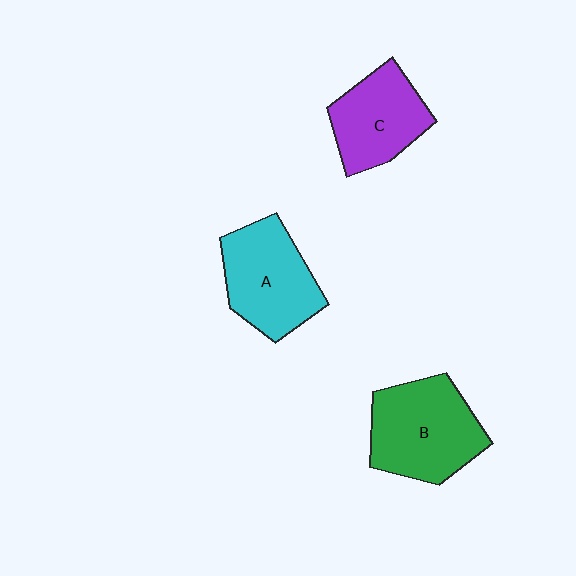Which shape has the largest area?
Shape B (green).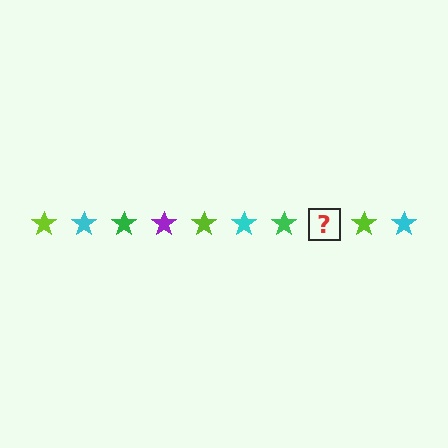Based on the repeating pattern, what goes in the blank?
The blank should be a purple star.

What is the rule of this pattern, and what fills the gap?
The rule is that the pattern cycles through lime, cyan, green, purple stars. The gap should be filled with a purple star.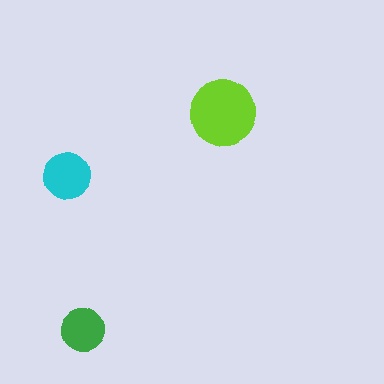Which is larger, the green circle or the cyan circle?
The cyan one.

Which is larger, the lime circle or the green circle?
The lime one.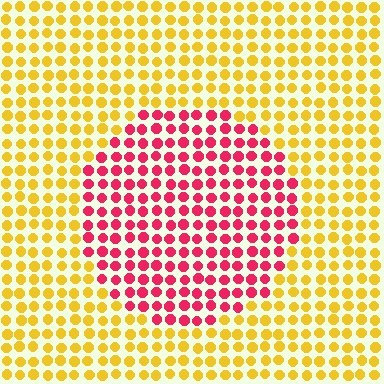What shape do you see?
I see a circle.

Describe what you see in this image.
The image is filled with small yellow elements in a uniform arrangement. A circle-shaped region is visible where the elements are tinted to a slightly different hue, forming a subtle color boundary.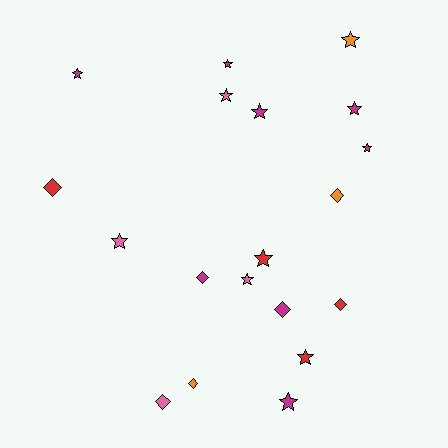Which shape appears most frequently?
Star, with 12 objects.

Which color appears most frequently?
Magenta, with 8 objects.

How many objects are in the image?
There are 19 objects.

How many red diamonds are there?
There are 2 red diamonds.